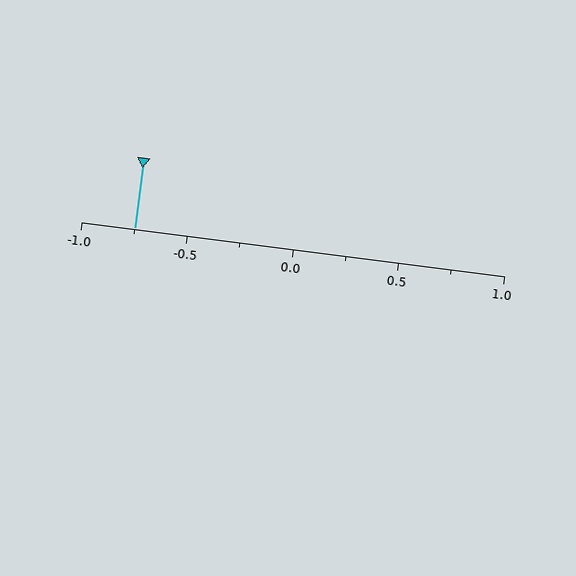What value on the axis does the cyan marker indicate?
The marker indicates approximately -0.75.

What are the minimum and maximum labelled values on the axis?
The axis runs from -1.0 to 1.0.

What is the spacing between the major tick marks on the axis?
The major ticks are spaced 0.5 apart.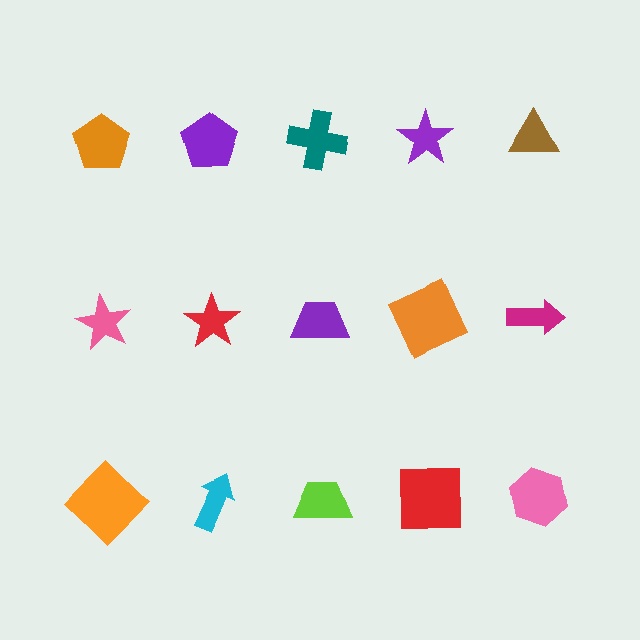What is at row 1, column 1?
An orange pentagon.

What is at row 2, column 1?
A pink star.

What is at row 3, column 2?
A cyan arrow.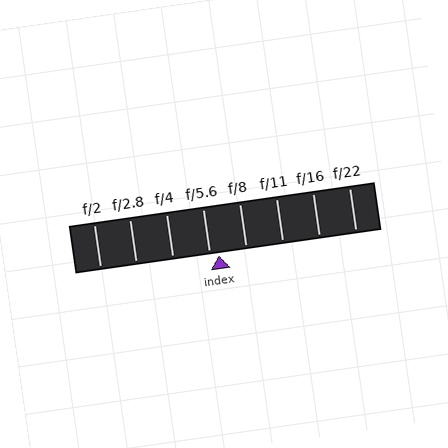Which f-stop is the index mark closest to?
The index mark is closest to f/5.6.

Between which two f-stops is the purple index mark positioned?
The index mark is between f/5.6 and f/8.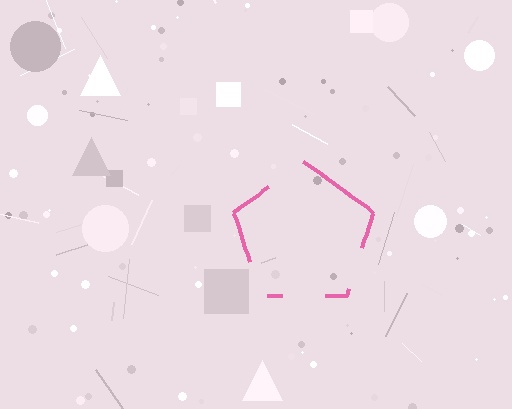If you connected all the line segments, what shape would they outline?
They would outline a pentagon.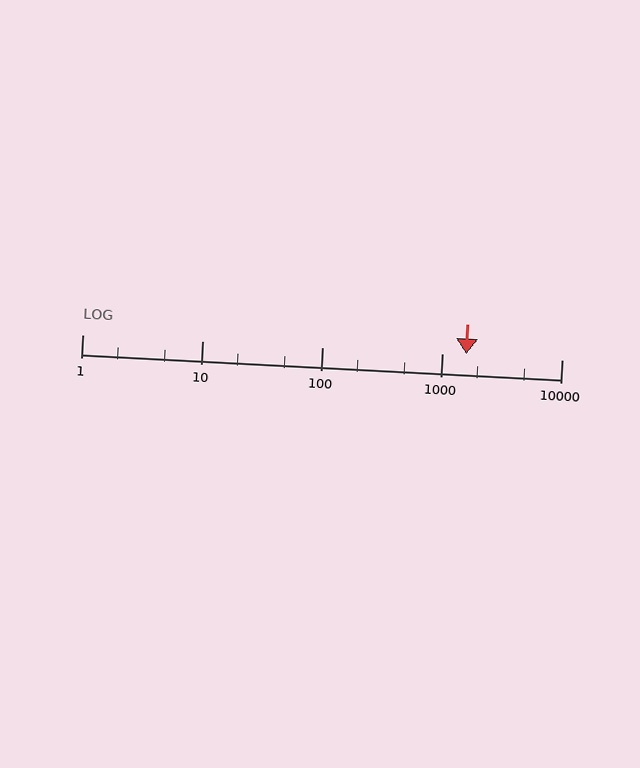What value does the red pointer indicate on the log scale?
The pointer indicates approximately 1600.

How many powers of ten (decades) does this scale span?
The scale spans 4 decades, from 1 to 10000.